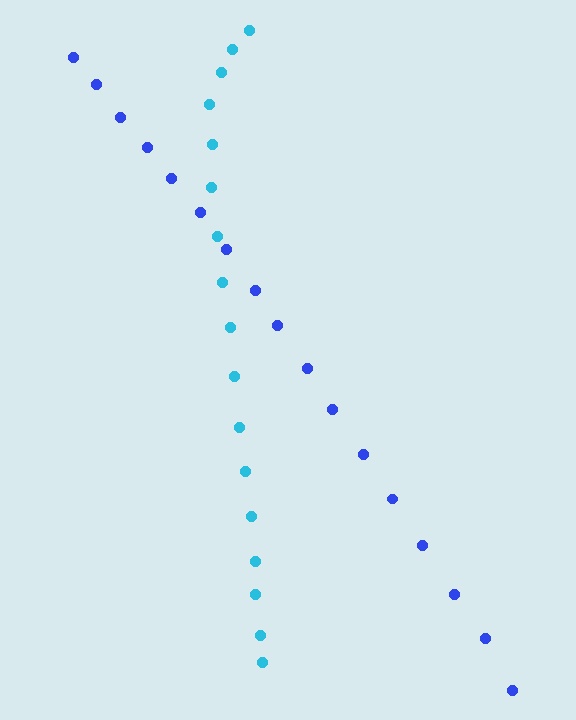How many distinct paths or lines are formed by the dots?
There are 2 distinct paths.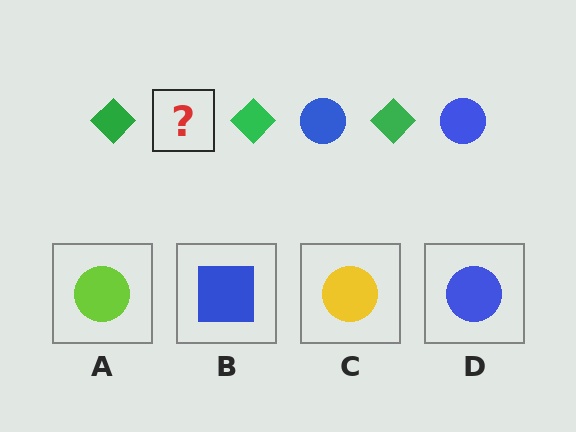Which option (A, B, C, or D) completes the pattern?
D.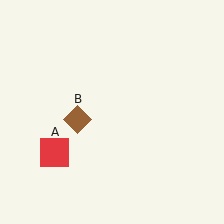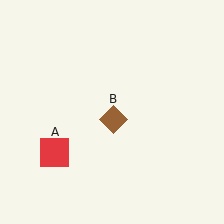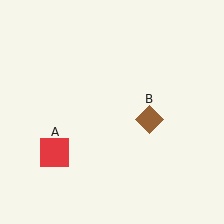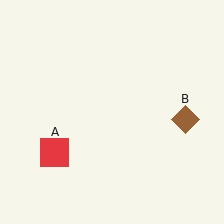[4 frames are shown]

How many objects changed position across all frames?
1 object changed position: brown diamond (object B).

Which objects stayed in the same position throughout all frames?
Red square (object A) remained stationary.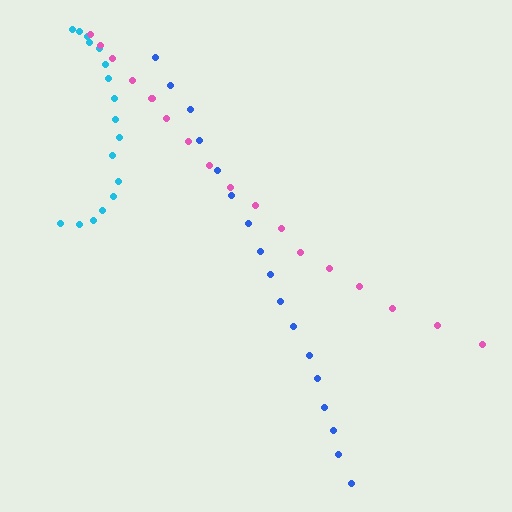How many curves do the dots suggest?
There are 3 distinct paths.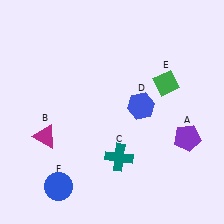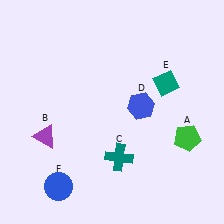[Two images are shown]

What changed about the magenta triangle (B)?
In Image 1, B is magenta. In Image 2, it changed to purple.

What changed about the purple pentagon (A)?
In Image 1, A is purple. In Image 2, it changed to green.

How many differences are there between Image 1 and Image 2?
There are 3 differences between the two images.